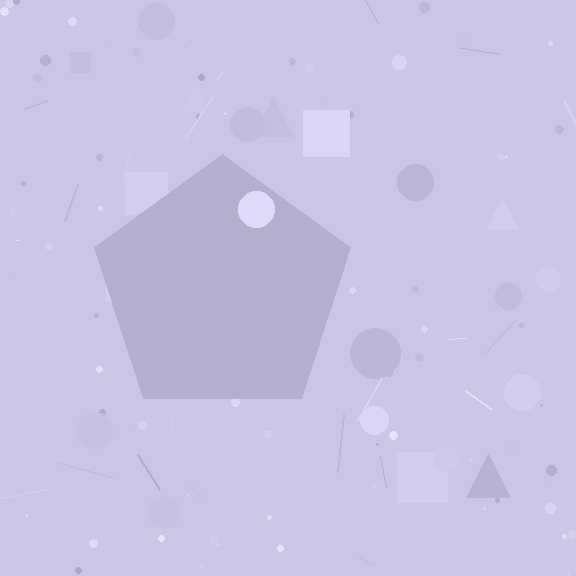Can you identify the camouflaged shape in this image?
The camouflaged shape is a pentagon.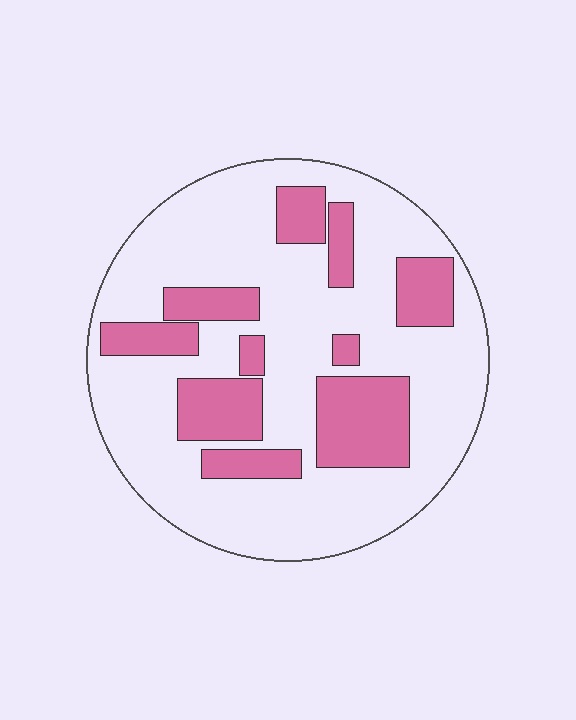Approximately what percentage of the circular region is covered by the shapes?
Approximately 25%.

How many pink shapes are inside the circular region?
10.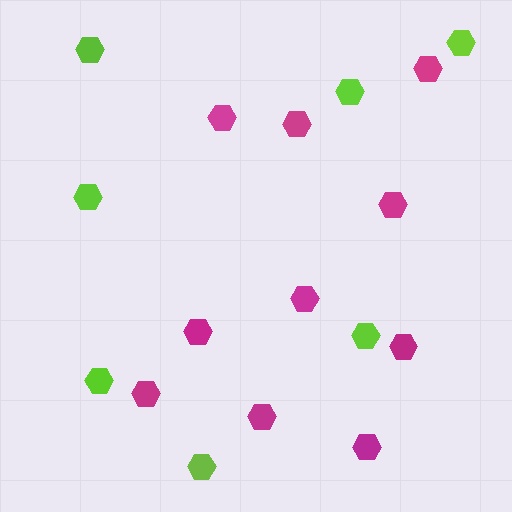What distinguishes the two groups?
There are 2 groups: one group of magenta hexagons (10) and one group of lime hexagons (7).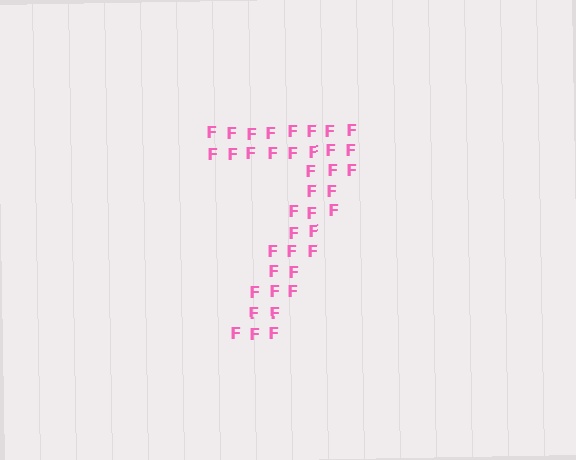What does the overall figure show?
The overall figure shows the digit 7.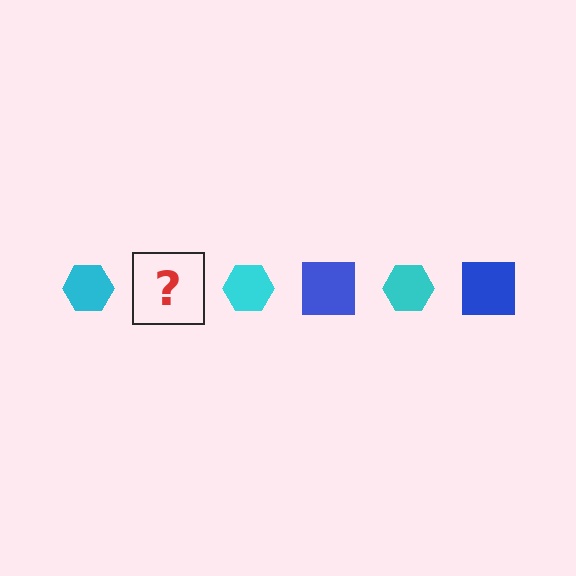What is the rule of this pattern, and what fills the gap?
The rule is that the pattern alternates between cyan hexagon and blue square. The gap should be filled with a blue square.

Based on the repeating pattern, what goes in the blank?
The blank should be a blue square.